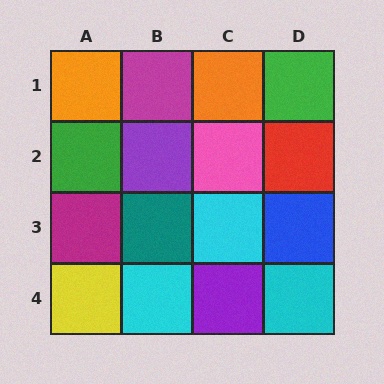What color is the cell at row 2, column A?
Green.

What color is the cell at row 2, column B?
Purple.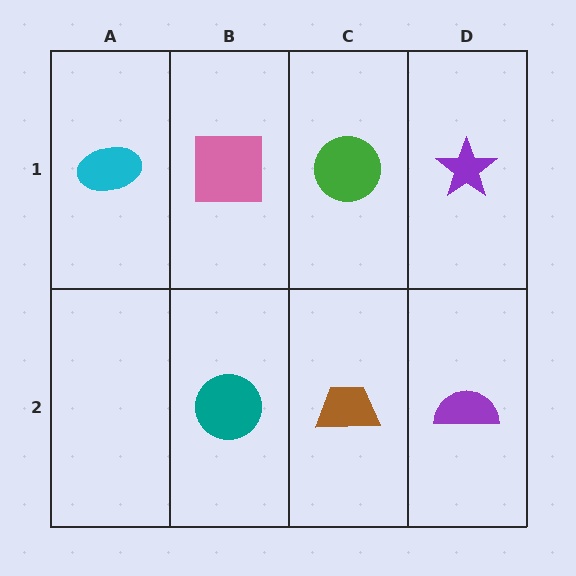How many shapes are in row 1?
4 shapes.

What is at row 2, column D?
A purple semicircle.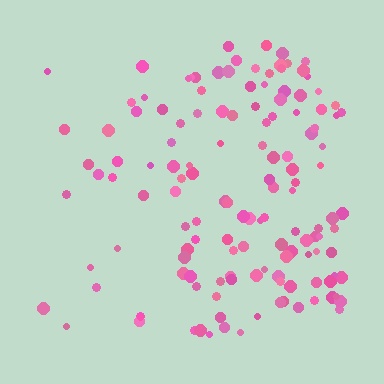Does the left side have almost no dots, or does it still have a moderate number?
Still a moderate number, just noticeably fewer than the right.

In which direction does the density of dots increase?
From left to right, with the right side densest.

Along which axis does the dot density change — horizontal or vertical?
Horizontal.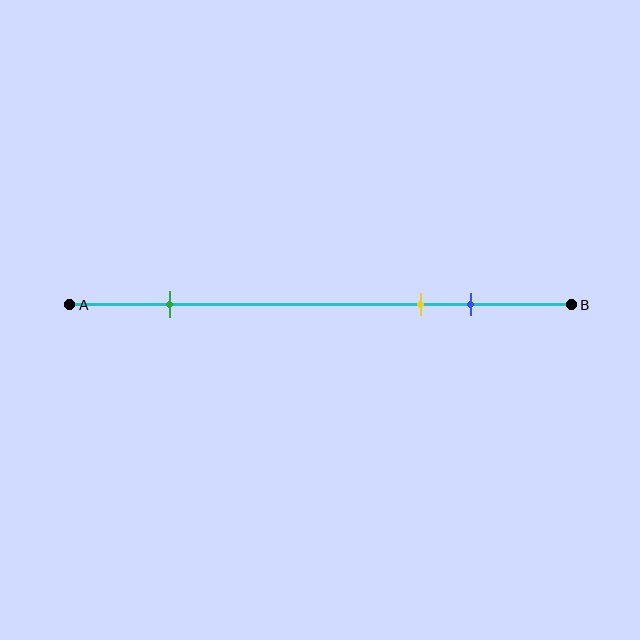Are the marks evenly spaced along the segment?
No, the marks are not evenly spaced.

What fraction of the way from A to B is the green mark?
The green mark is approximately 20% (0.2) of the way from A to B.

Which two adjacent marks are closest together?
The yellow and blue marks are the closest adjacent pair.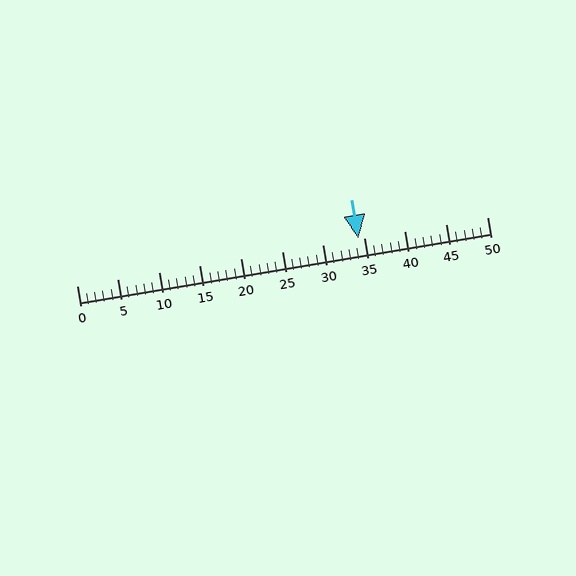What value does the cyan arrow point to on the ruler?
The cyan arrow points to approximately 34.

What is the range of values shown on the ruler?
The ruler shows values from 0 to 50.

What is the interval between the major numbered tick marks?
The major tick marks are spaced 5 units apart.